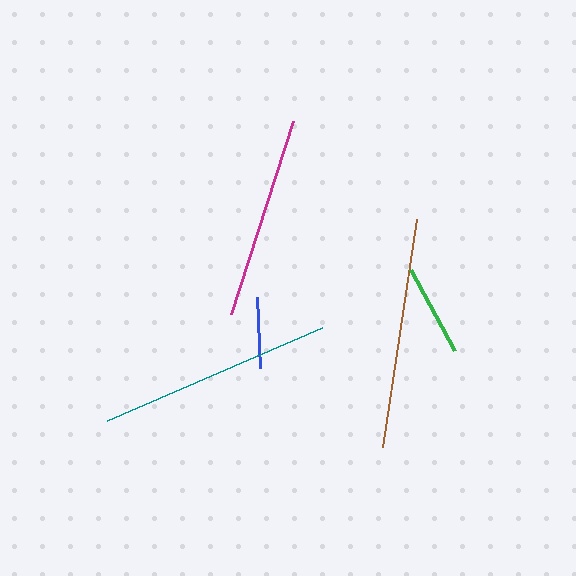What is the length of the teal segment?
The teal segment is approximately 234 pixels long.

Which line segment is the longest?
The teal line is the longest at approximately 234 pixels.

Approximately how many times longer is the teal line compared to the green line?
The teal line is approximately 2.5 times the length of the green line.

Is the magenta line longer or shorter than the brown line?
The brown line is longer than the magenta line.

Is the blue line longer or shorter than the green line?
The green line is longer than the blue line.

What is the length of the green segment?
The green segment is approximately 93 pixels long.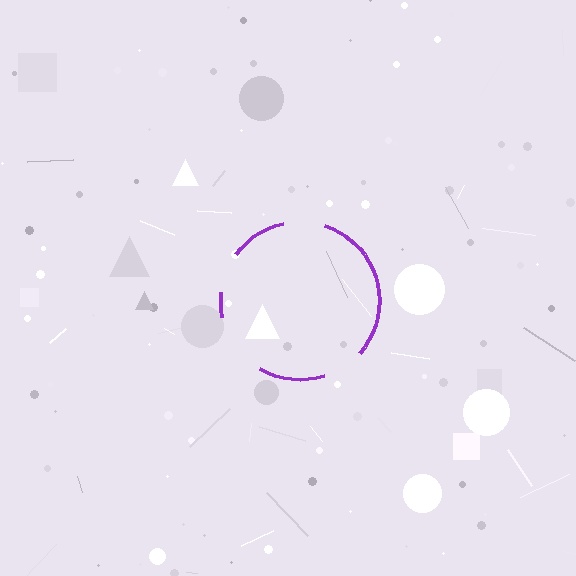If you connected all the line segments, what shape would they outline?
They would outline a circle.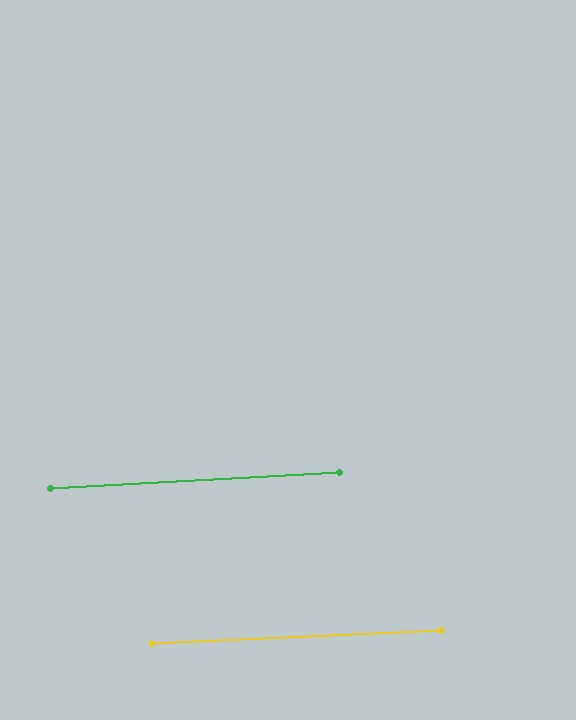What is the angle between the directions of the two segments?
Approximately 1 degree.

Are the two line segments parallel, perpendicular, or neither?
Parallel — their directions differ by only 0.6°.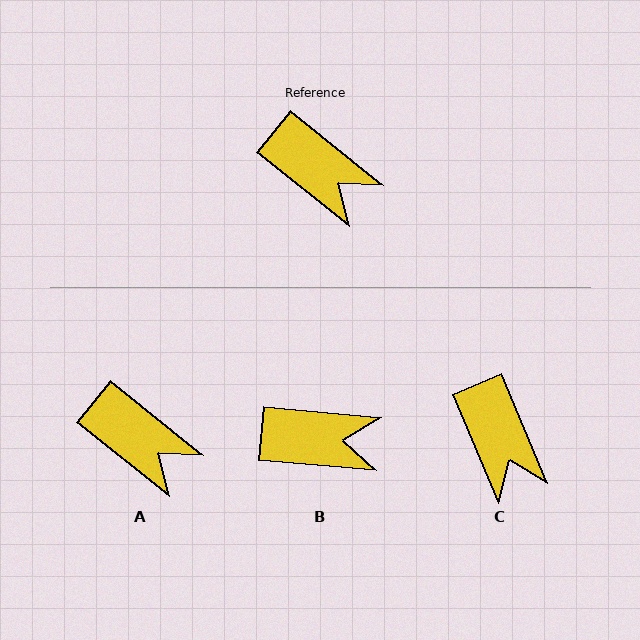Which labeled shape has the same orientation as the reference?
A.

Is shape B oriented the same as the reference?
No, it is off by about 33 degrees.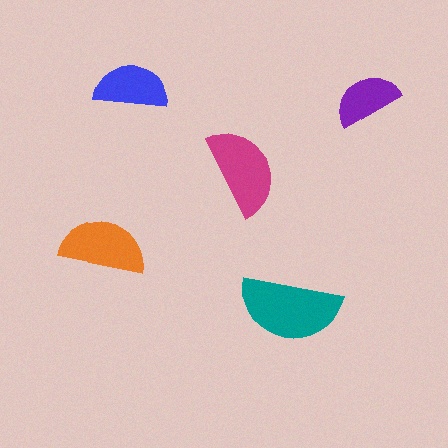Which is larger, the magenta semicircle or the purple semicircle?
The magenta one.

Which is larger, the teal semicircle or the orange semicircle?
The teal one.